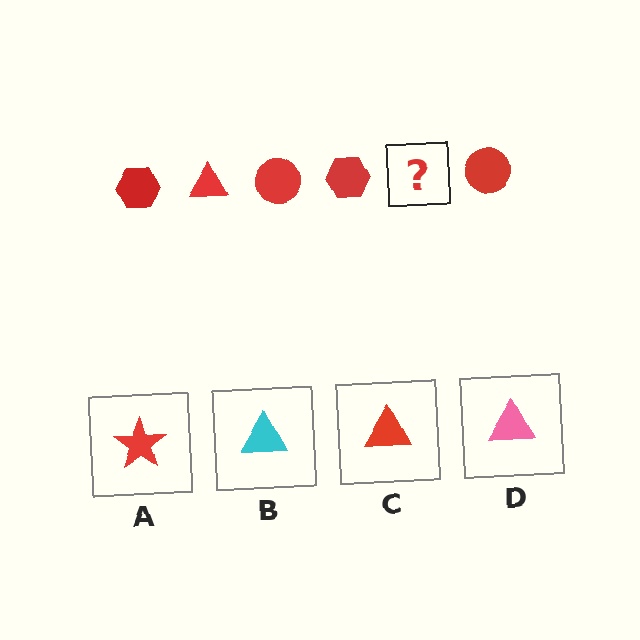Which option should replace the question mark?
Option C.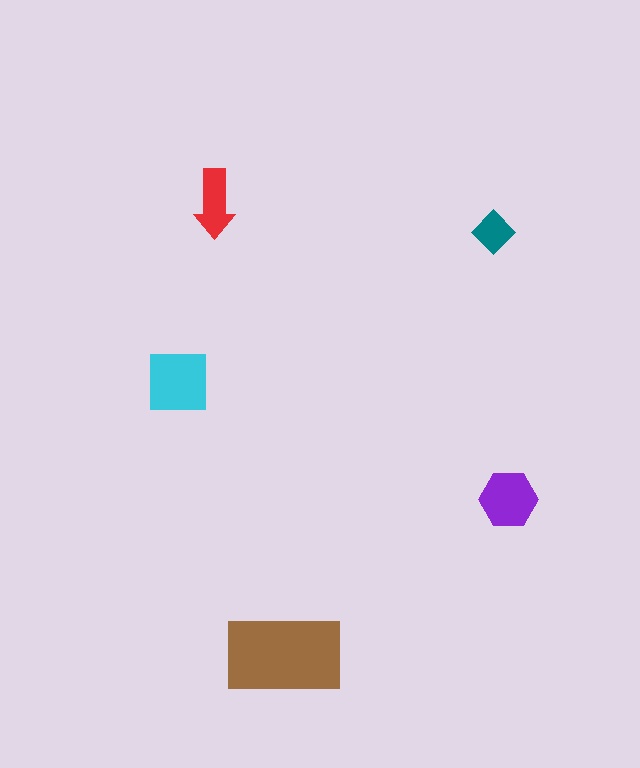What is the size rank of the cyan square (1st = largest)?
2nd.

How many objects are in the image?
There are 5 objects in the image.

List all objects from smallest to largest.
The teal diamond, the red arrow, the purple hexagon, the cyan square, the brown rectangle.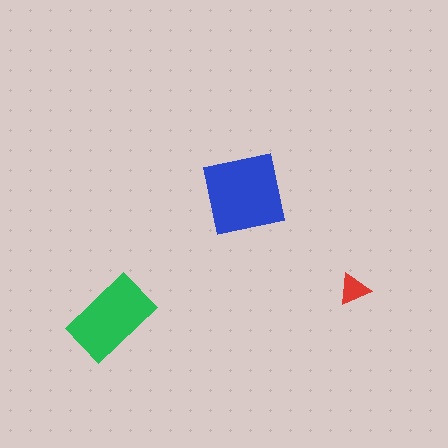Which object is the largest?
The blue square.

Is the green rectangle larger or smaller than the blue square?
Smaller.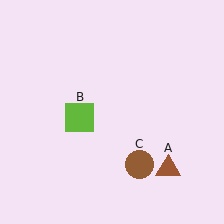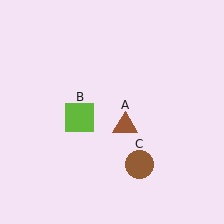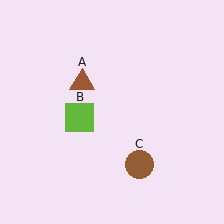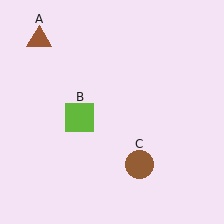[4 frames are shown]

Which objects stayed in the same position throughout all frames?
Lime square (object B) and brown circle (object C) remained stationary.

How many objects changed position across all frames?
1 object changed position: brown triangle (object A).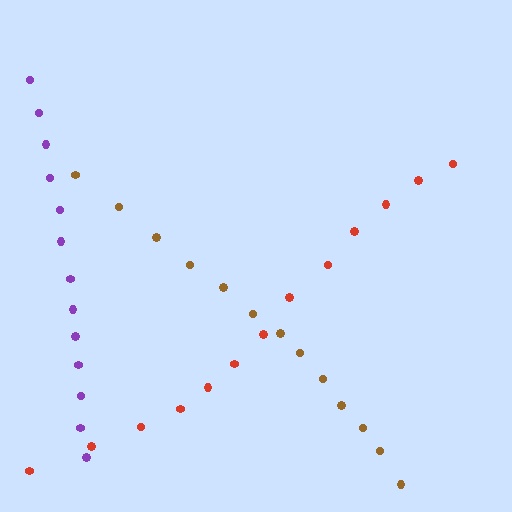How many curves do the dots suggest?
There are 3 distinct paths.